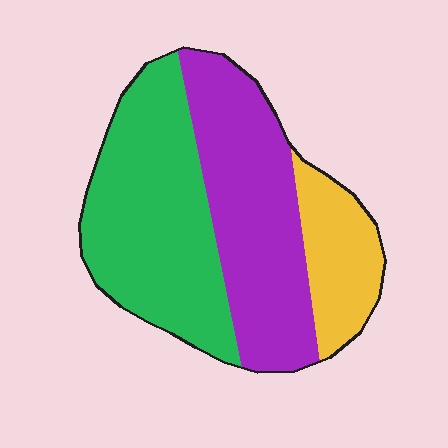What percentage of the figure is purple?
Purple covers 39% of the figure.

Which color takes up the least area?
Yellow, at roughly 15%.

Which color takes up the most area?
Green, at roughly 45%.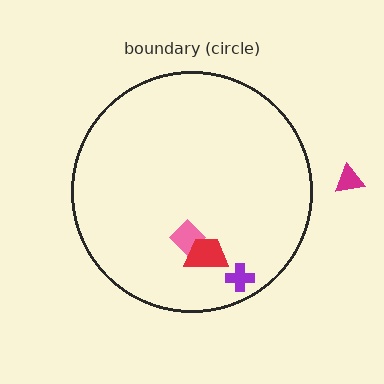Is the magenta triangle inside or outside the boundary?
Outside.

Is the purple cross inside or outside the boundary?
Inside.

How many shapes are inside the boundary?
3 inside, 1 outside.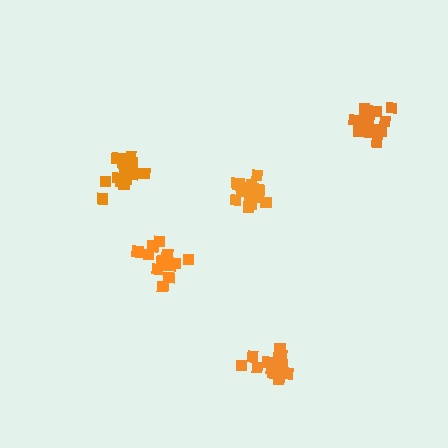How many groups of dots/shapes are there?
There are 5 groups.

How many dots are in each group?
Group 1: 20 dots, Group 2: 18 dots, Group 3: 14 dots, Group 4: 17 dots, Group 5: 18 dots (87 total).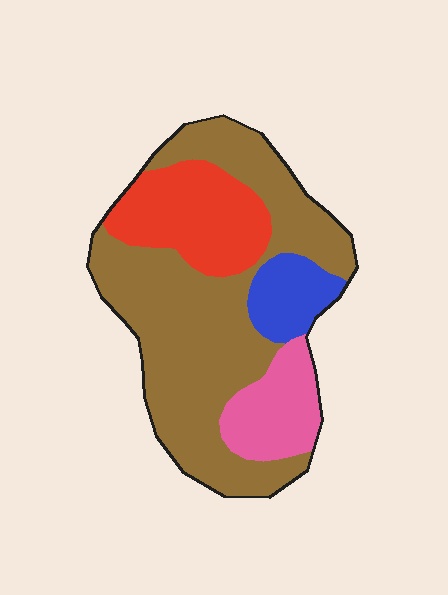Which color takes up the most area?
Brown, at roughly 60%.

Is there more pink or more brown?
Brown.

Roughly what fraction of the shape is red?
Red covers roughly 20% of the shape.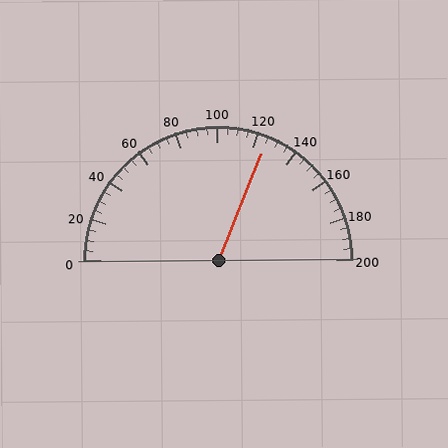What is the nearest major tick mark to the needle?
The nearest major tick mark is 120.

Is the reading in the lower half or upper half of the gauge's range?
The reading is in the upper half of the range (0 to 200).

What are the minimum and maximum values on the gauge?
The gauge ranges from 0 to 200.